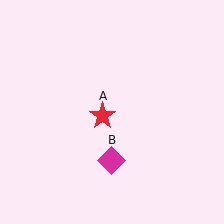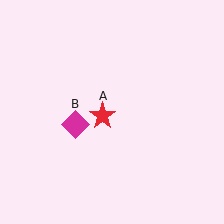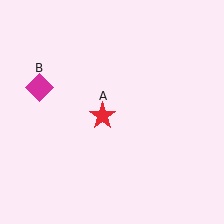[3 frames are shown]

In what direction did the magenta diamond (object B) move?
The magenta diamond (object B) moved up and to the left.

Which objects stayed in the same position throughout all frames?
Red star (object A) remained stationary.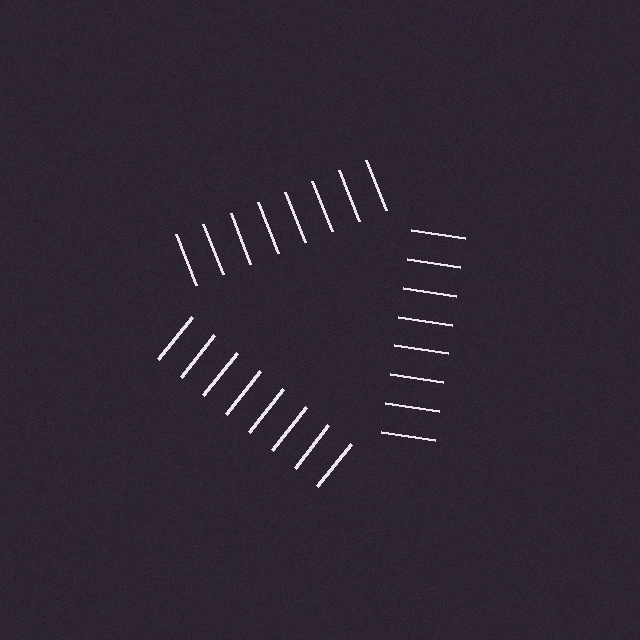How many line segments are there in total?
24 — 8 along each of the 3 edges.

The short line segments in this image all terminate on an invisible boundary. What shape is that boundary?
An illusory triangle — the line segments terminate on its edges but no continuous stroke is drawn.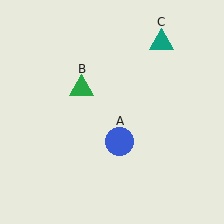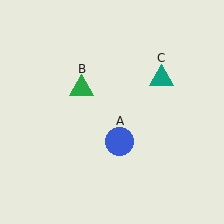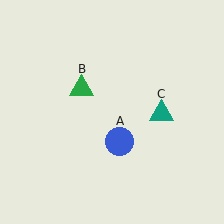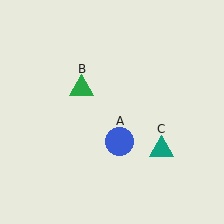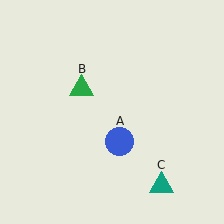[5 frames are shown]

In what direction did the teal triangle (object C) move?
The teal triangle (object C) moved down.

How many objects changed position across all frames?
1 object changed position: teal triangle (object C).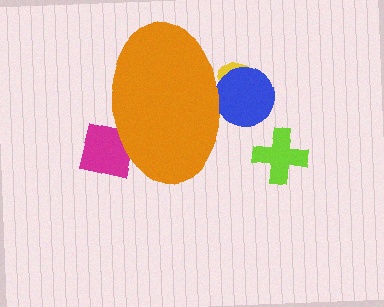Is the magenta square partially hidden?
Yes, the magenta square is partially hidden behind the orange ellipse.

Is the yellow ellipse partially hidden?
Yes, the yellow ellipse is partially hidden behind the orange ellipse.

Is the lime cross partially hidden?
No, the lime cross is fully visible.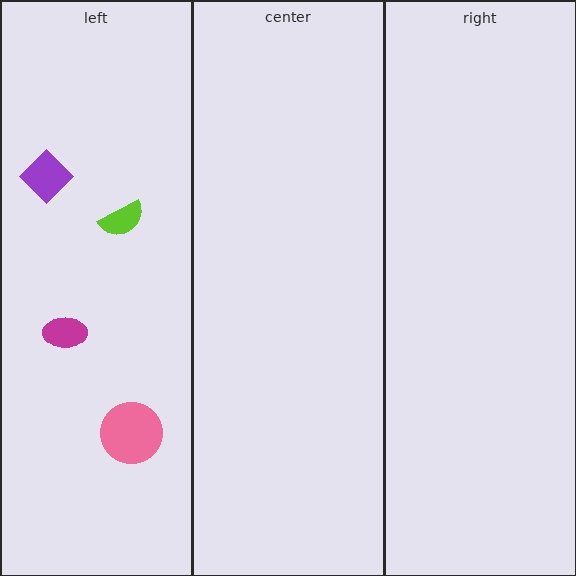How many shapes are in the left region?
4.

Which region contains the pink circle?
The left region.